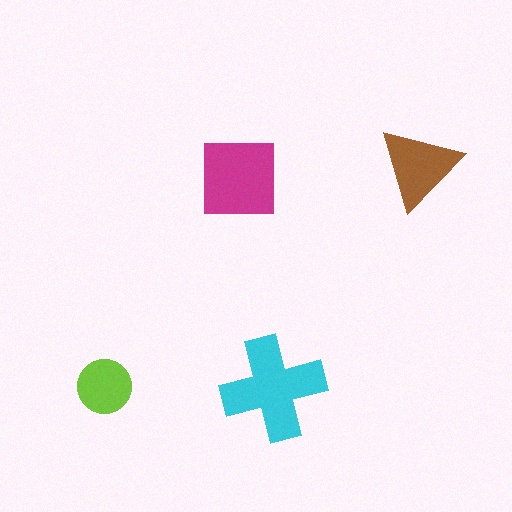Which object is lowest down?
The cyan cross is bottommost.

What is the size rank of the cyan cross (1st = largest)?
1st.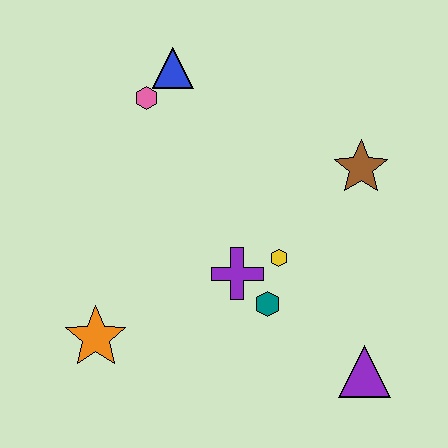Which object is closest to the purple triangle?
The teal hexagon is closest to the purple triangle.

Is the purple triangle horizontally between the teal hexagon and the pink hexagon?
No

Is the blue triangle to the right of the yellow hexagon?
No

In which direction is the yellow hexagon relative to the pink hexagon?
The yellow hexagon is below the pink hexagon.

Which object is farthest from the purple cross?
The blue triangle is farthest from the purple cross.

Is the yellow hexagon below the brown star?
Yes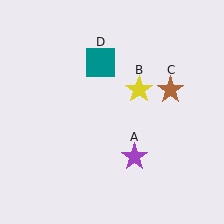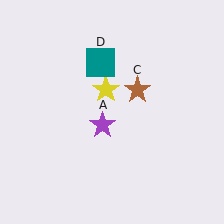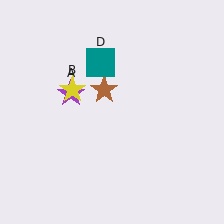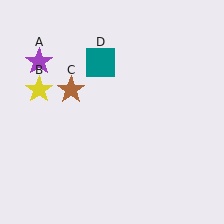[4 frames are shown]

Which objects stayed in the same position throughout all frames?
Teal square (object D) remained stationary.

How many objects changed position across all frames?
3 objects changed position: purple star (object A), yellow star (object B), brown star (object C).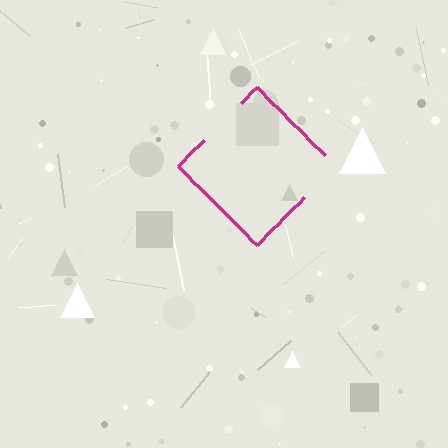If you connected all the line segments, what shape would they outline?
They would outline a diamond.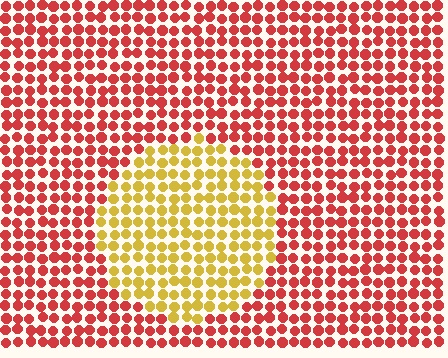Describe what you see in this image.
The image is filled with small red elements in a uniform arrangement. A circle-shaped region is visible where the elements are tinted to a slightly different hue, forming a subtle color boundary.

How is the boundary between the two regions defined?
The boundary is defined purely by a slight shift in hue (about 53 degrees). Spacing, size, and orientation are identical on both sides.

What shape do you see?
I see a circle.